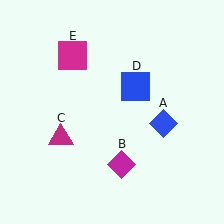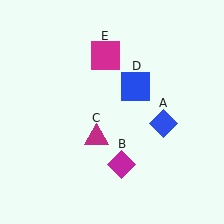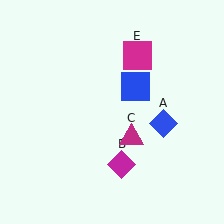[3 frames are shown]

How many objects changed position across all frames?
2 objects changed position: magenta triangle (object C), magenta square (object E).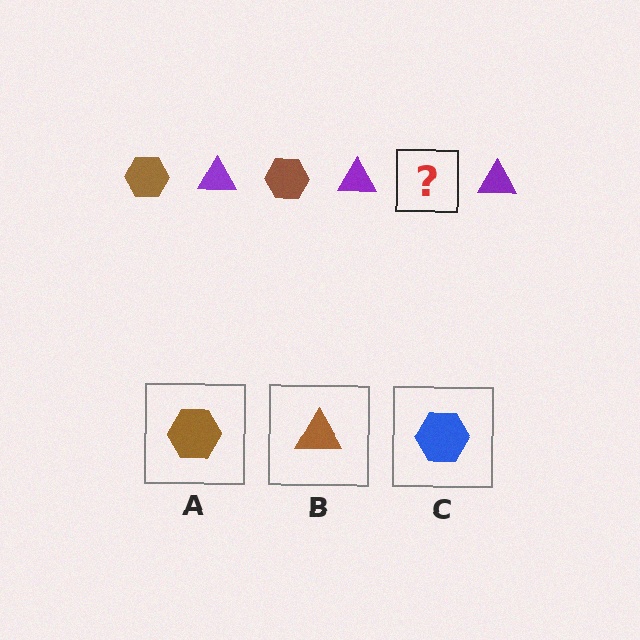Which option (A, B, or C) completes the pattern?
A.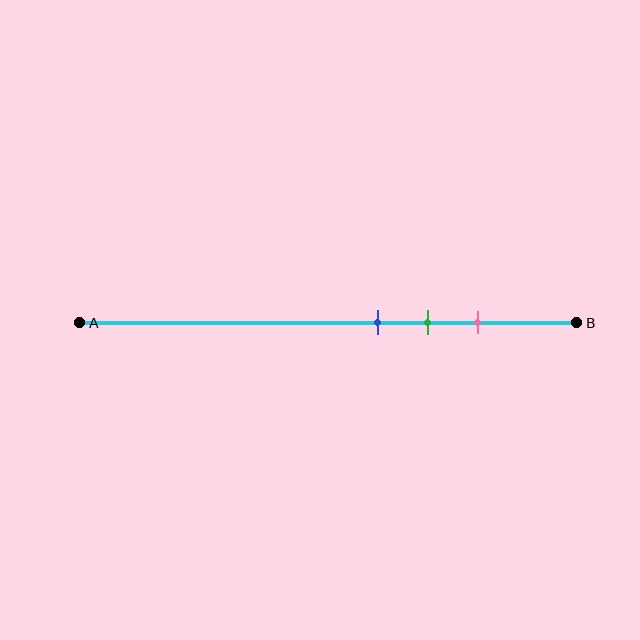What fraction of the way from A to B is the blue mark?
The blue mark is approximately 60% (0.6) of the way from A to B.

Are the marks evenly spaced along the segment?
Yes, the marks are approximately evenly spaced.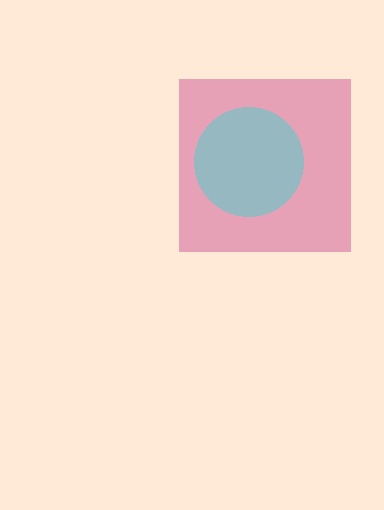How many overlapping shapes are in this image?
There are 2 overlapping shapes in the image.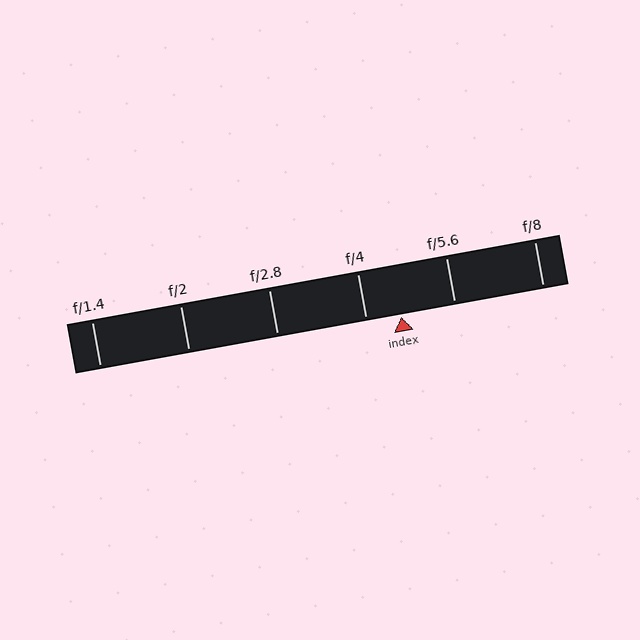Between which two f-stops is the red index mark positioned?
The index mark is between f/4 and f/5.6.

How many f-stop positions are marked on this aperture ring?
There are 6 f-stop positions marked.